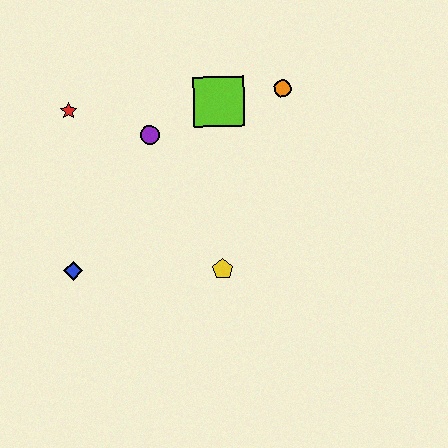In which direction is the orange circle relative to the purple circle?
The orange circle is to the right of the purple circle.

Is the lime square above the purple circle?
Yes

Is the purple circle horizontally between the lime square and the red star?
Yes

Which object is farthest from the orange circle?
The blue diamond is farthest from the orange circle.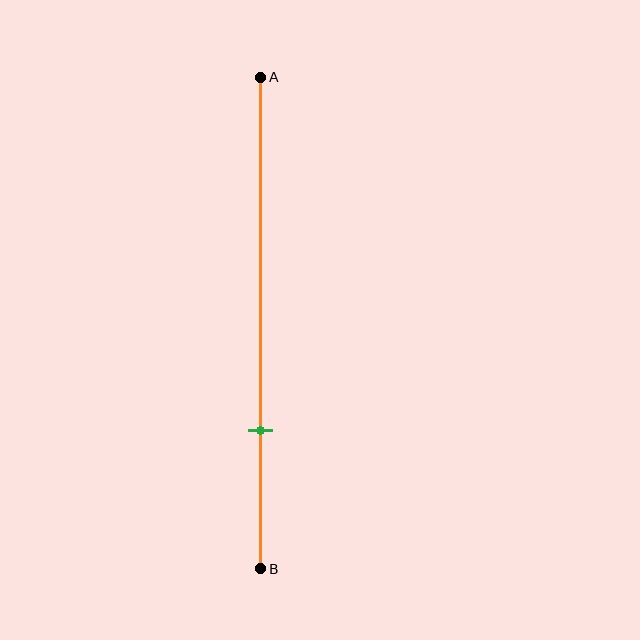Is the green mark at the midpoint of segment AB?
No, the mark is at about 70% from A, not at the 50% midpoint.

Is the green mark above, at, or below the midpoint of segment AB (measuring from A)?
The green mark is below the midpoint of segment AB.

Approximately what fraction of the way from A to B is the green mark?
The green mark is approximately 70% of the way from A to B.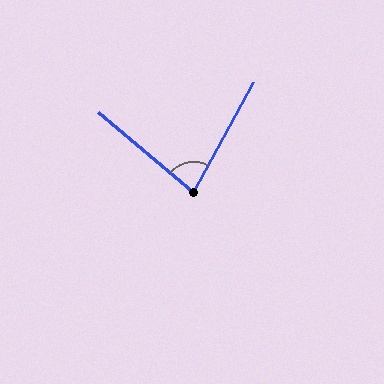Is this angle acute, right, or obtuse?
It is acute.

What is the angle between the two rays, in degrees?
Approximately 78 degrees.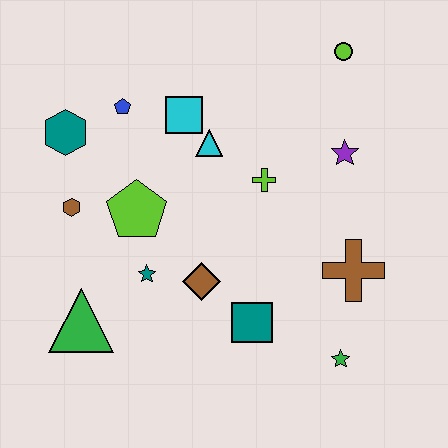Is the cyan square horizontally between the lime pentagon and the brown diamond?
Yes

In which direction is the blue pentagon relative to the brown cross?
The blue pentagon is to the left of the brown cross.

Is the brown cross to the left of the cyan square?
No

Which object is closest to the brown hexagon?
The lime pentagon is closest to the brown hexagon.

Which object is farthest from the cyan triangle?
The green star is farthest from the cyan triangle.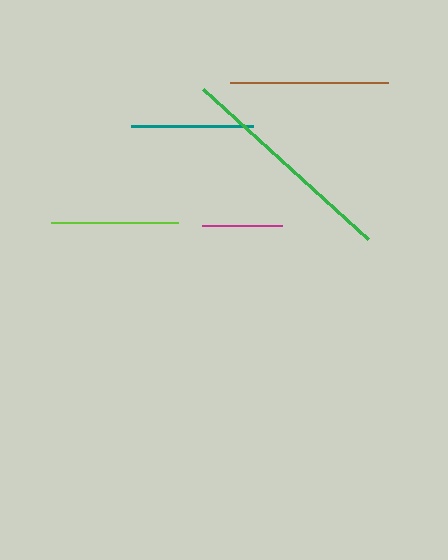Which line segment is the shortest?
The magenta line is the shortest at approximately 80 pixels.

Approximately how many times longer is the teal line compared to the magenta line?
The teal line is approximately 1.5 times the length of the magenta line.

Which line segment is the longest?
The green line is the longest at approximately 223 pixels.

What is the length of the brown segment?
The brown segment is approximately 159 pixels long.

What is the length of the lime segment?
The lime segment is approximately 127 pixels long.